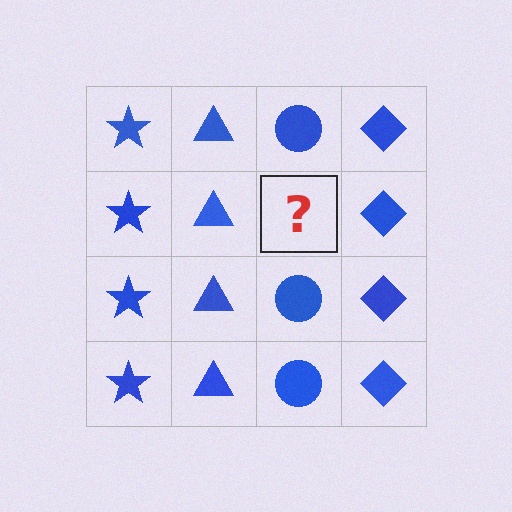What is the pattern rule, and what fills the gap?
The rule is that each column has a consistent shape. The gap should be filled with a blue circle.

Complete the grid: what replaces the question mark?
The question mark should be replaced with a blue circle.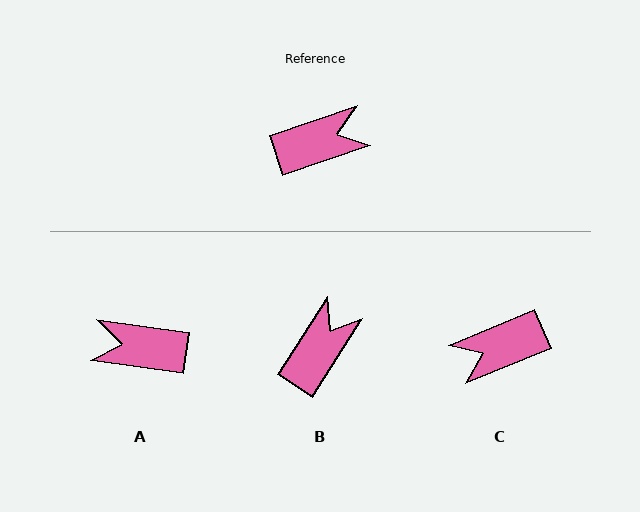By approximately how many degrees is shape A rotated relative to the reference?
Approximately 153 degrees counter-clockwise.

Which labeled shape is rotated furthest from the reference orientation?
C, about 176 degrees away.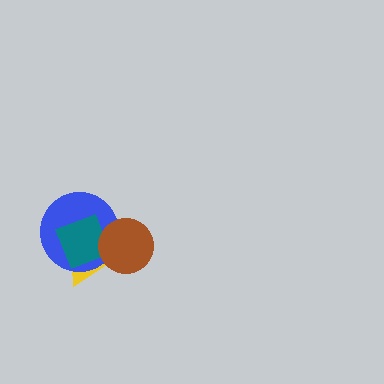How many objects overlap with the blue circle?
3 objects overlap with the blue circle.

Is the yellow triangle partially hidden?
Yes, it is partially covered by another shape.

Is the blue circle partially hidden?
Yes, it is partially covered by another shape.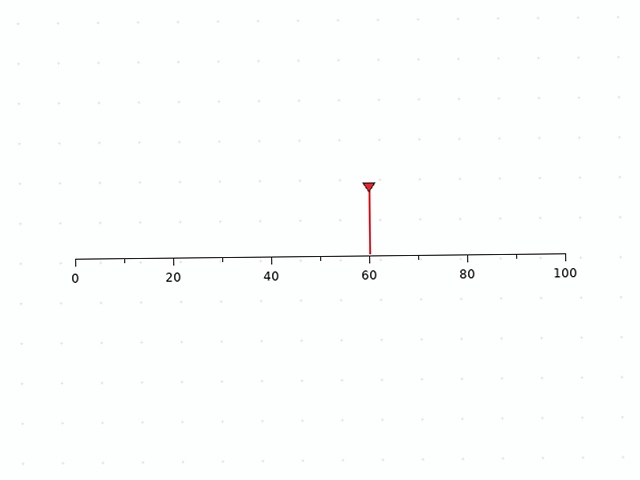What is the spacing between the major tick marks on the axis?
The major ticks are spaced 20 apart.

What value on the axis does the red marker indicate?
The marker indicates approximately 60.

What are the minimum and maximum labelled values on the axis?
The axis runs from 0 to 100.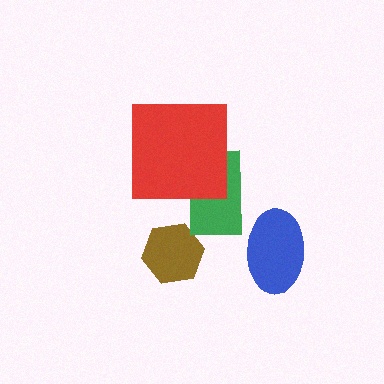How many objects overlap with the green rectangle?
1 object overlaps with the green rectangle.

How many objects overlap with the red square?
1 object overlaps with the red square.